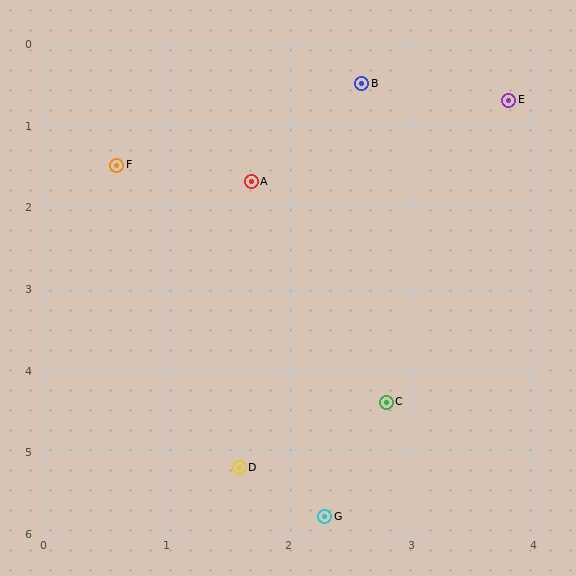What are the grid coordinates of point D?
Point D is at approximately (1.6, 5.2).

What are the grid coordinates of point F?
Point F is at approximately (0.6, 1.5).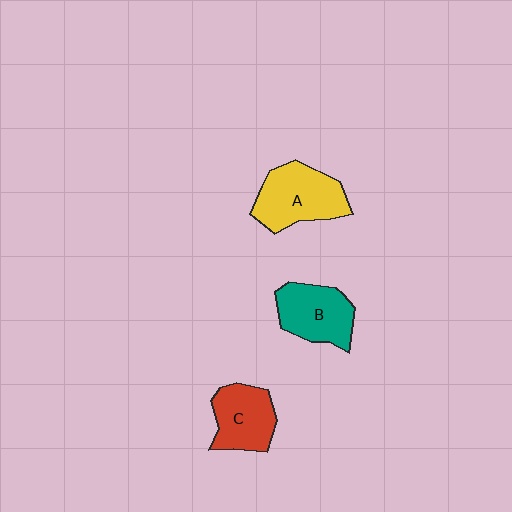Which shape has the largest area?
Shape A (yellow).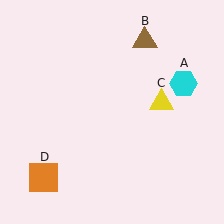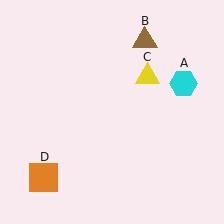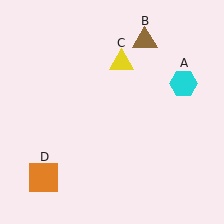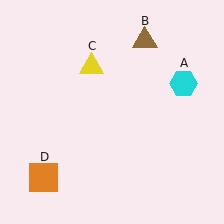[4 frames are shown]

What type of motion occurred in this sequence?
The yellow triangle (object C) rotated counterclockwise around the center of the scene.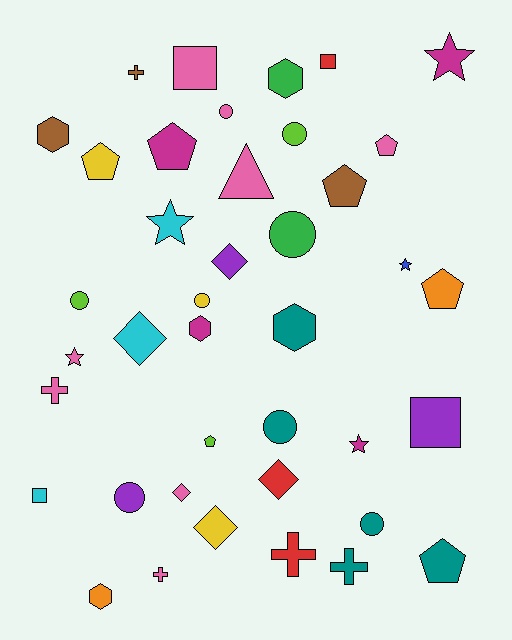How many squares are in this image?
There are 4 squares.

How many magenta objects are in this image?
There are 4 magenta objects.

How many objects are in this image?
There are 40 objects.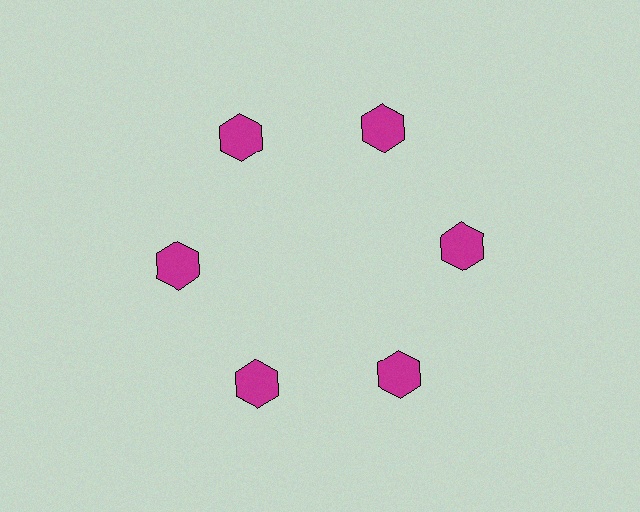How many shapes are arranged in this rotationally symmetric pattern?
There are 6 shapes, arranged in 6 groups of 1.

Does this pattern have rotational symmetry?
Yes, this pattern has 6-fold rotational symmetry. It looks the same after rotating 60 degrees around the center.